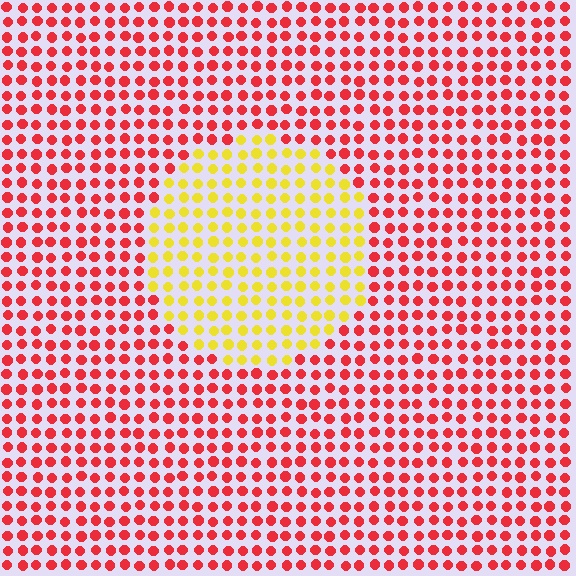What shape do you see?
I see a circle.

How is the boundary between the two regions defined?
The boundary is defined purely by a slight shift in hue (about 61 degrees). Spacing, size, and orientation are identical on both sides.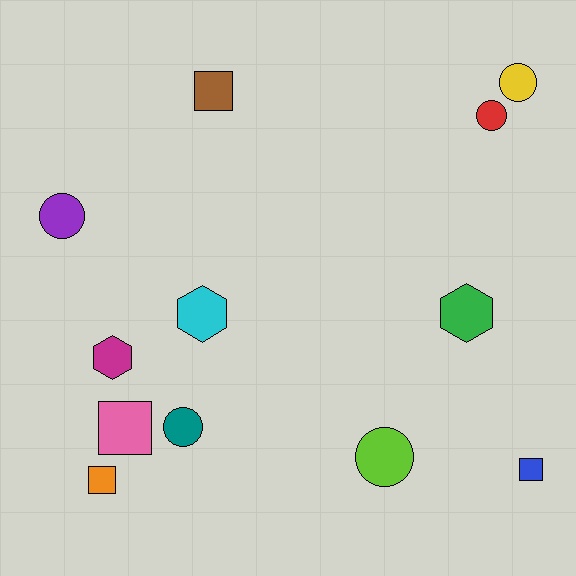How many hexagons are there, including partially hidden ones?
There are 3 hexagons.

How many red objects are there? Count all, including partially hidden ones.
There is 1 red object.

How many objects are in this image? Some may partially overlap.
There are 12 objects.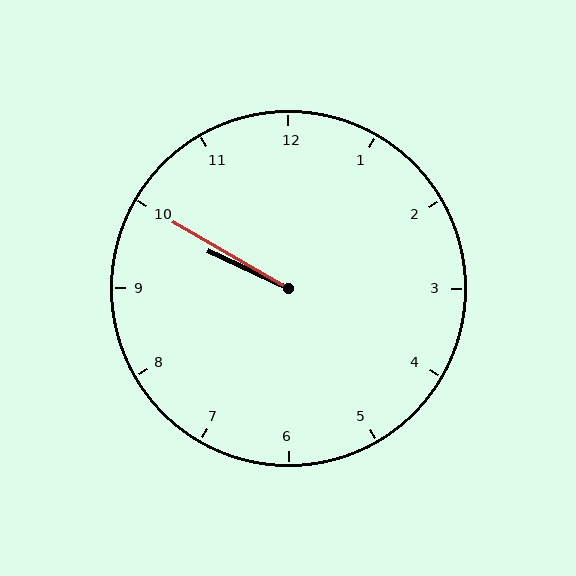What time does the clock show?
9:50.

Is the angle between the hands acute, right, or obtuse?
It is acute.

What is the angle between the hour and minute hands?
Approximately 5 degrees.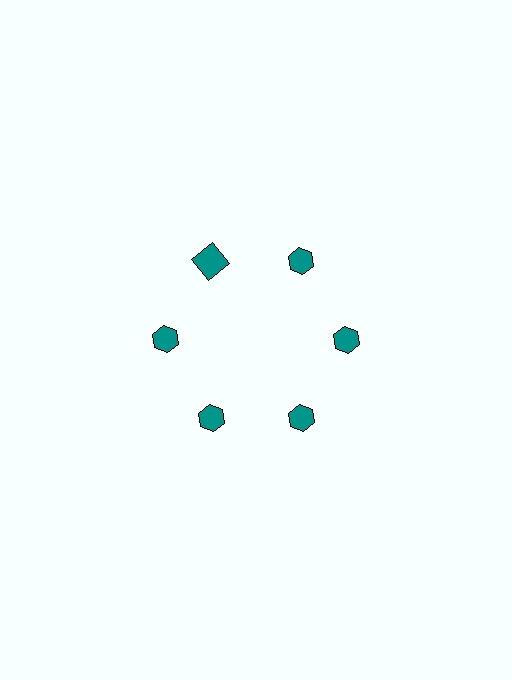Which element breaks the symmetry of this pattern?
The teal square at roughly the 11 o'clock position breaks the symmetry. All other shapes are teal hexagons.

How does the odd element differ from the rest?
It has a different shape: square instead of hexagon.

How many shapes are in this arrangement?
There are 6 shapes arranged in a ring pattern.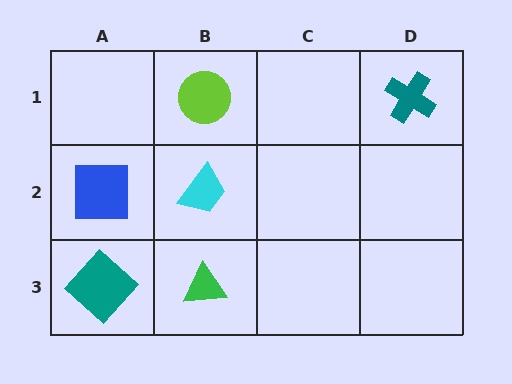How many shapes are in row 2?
2 shapes.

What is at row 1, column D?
A teal cross.